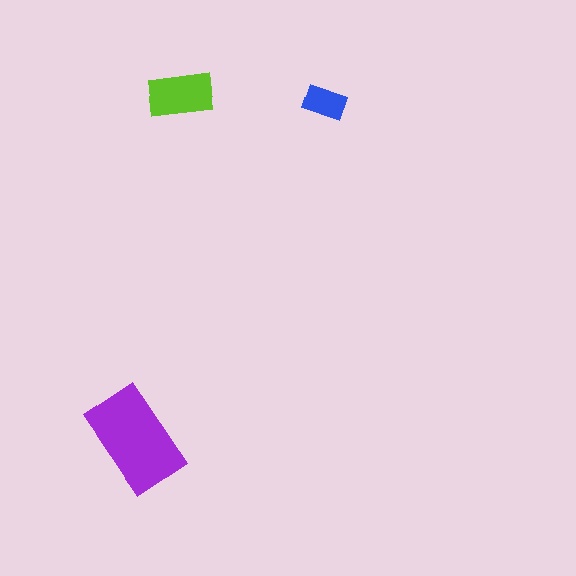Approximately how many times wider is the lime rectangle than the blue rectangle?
About 1.5 times wider.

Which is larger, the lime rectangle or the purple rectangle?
The purple one.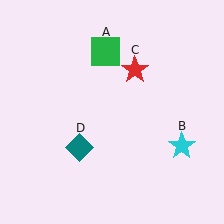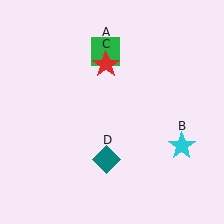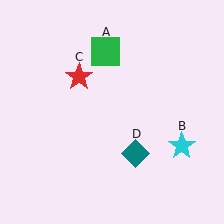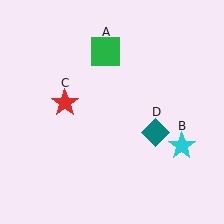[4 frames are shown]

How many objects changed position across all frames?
2 objects changed position: red star (object C), teal diamond (object D).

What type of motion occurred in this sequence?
The red star (object C), teal diamond (object D) rotated counterclockwise around the center of the scene.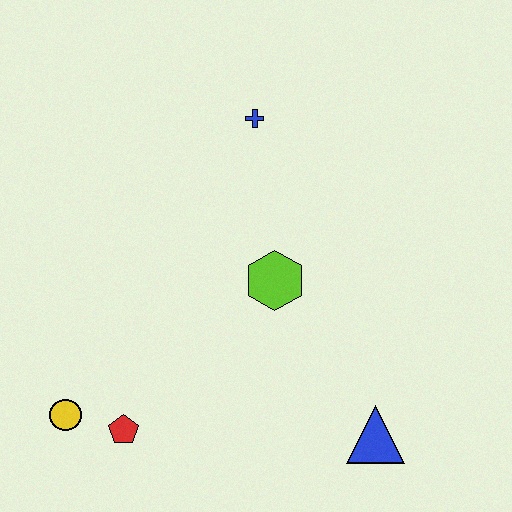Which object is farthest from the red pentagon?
The blue cross is farthest from the red pentagon.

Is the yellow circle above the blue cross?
No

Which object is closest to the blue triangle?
The lime hexagon is closest to the blue triangle.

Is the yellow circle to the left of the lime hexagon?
Yes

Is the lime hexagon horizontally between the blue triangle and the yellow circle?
Yes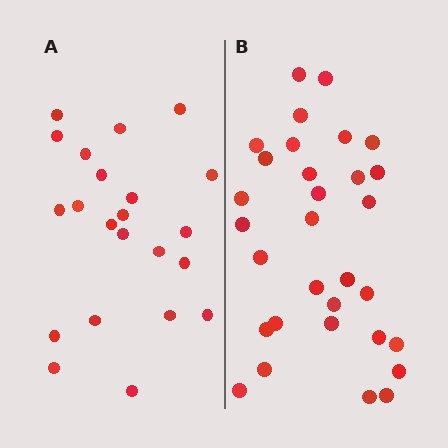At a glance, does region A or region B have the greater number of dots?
Region B (the right region) has more dots.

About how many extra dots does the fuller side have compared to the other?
Region B has roughly 8 or so more dots than region A.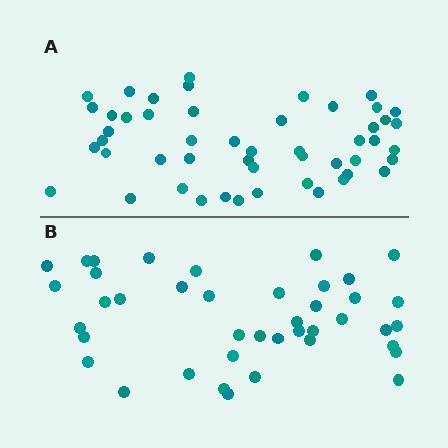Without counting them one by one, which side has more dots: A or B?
Region A (the top region) has more dots.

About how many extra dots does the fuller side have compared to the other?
Region A has roughly 8 or so more dots than region B.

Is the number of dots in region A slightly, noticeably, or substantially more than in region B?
Region A has only slightly more — the two regions are fairly close. The ratio is roughly 1.2 to 1.